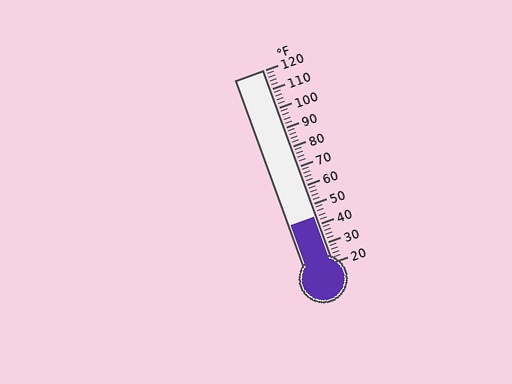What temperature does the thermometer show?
The thermometer shows approximately 44°F.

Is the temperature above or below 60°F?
The temperature is below 60°F.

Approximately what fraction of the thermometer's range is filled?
The thermometer is filled to approximately 25% of its range.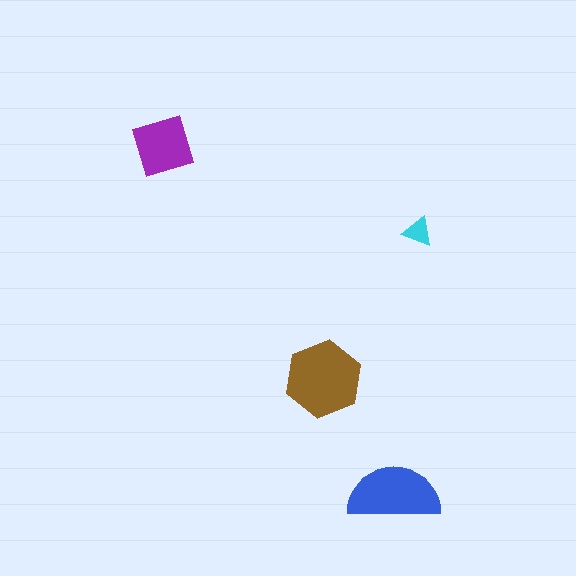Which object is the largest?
The brown hexagon.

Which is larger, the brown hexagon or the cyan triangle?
The brown hexagon.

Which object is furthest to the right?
The cyan triangle is rightmost.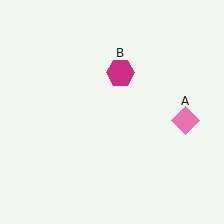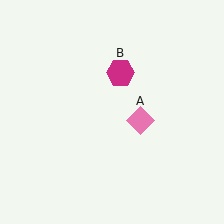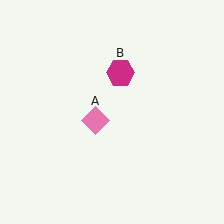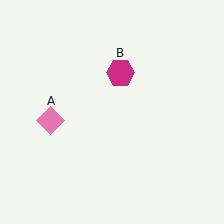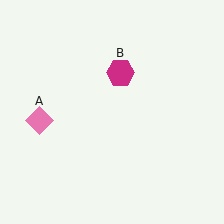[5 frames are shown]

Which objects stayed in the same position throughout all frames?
Magenta hexagon (object B) remained stationary.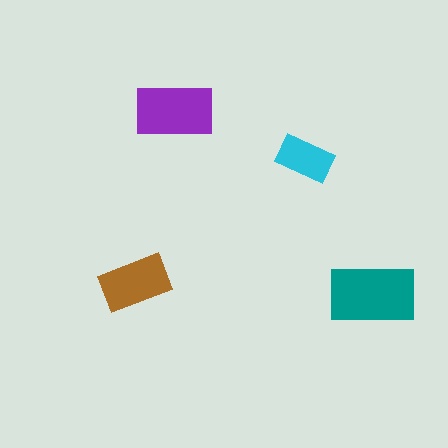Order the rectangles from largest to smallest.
the teal one, the purple one, the brown one, the cyan one.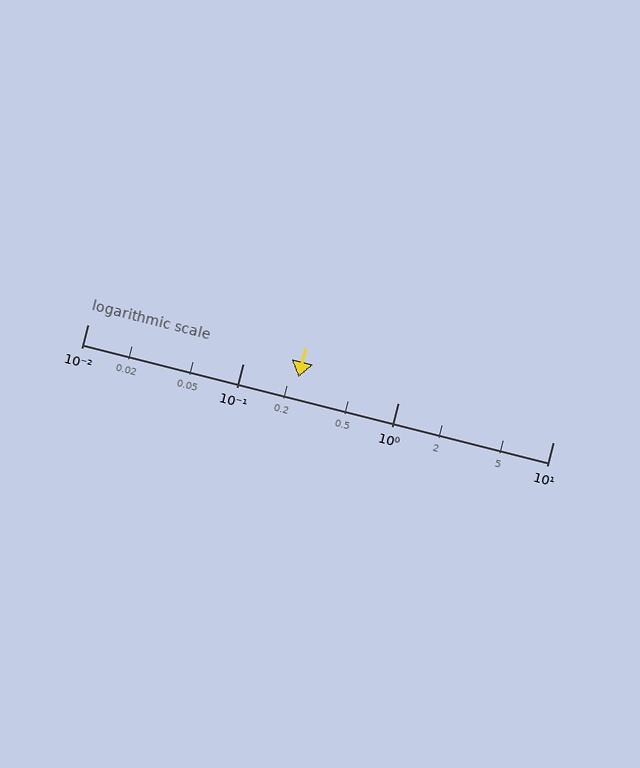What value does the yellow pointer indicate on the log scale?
The pointer indicates approximately 0.23.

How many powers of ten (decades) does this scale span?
The scale spans 3 decades, from 0.01 to 10.